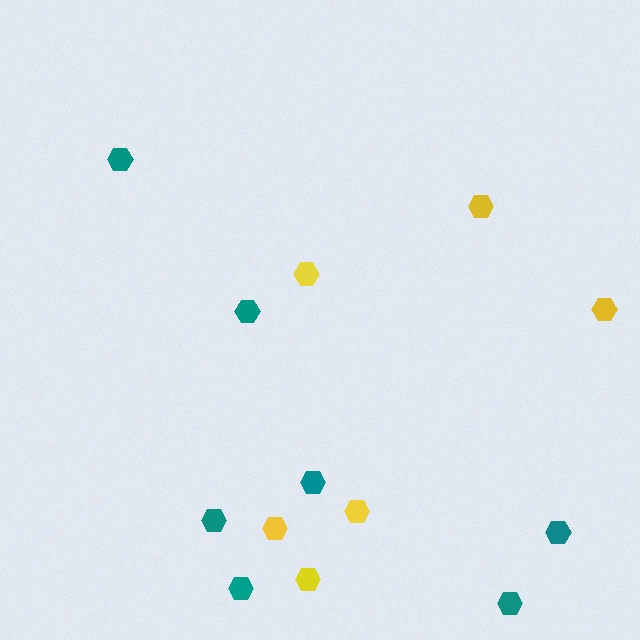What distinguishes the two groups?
There are 2 groups: one group of teal hexagons (7) and one group of yellow hexagons (6).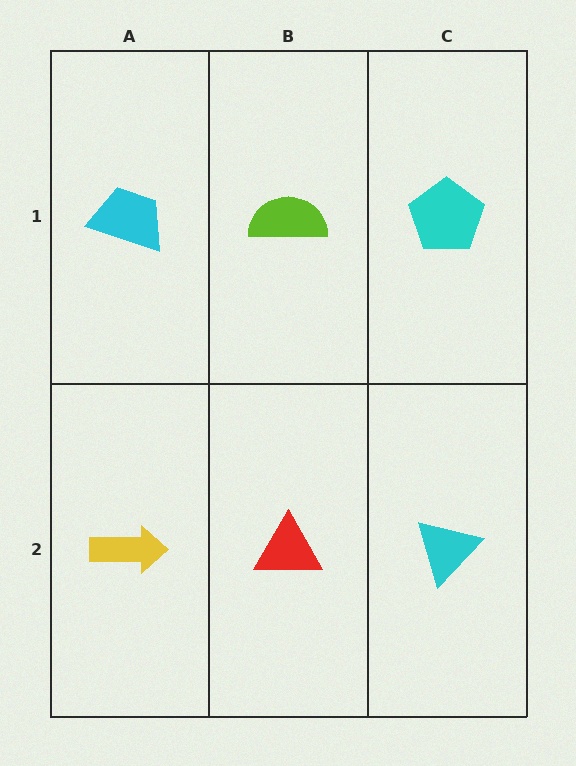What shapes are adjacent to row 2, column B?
A lime semicircle (row 1, column B), a yellow arrow (row 2, column A), a cyan triangle (row 2, column C).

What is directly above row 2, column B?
A lime semicircle.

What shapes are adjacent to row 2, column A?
A cyan trapezoid (row 1, column A), a red triangle (row 2, column B).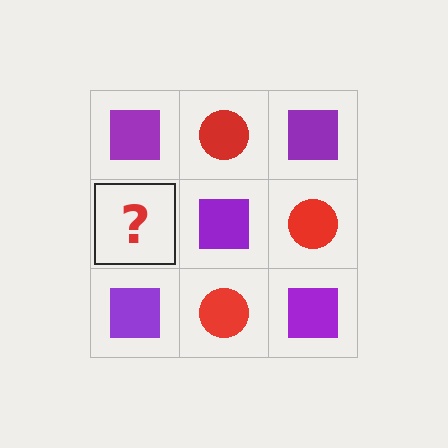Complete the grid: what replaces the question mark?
The question mark should be replaced with a red circle.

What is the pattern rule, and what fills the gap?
The rule is that it alternates purple square and red circle in a checkerboard pattern. The gap should be filled with a red circle.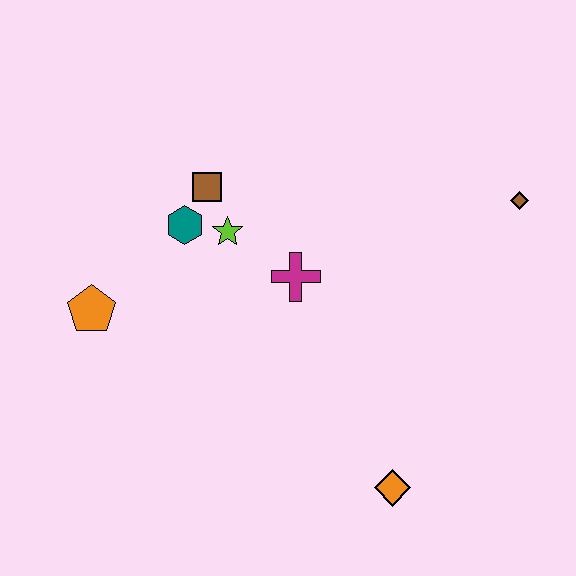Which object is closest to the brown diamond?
The magenta cross is closest to the brown diamond.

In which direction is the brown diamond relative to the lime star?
The brown diamond is to the right of the lime star.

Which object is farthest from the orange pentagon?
The brown diamond is farthest from the orange pentagon.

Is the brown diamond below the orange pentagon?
No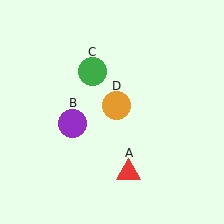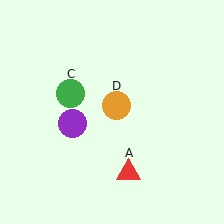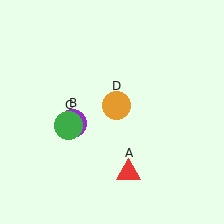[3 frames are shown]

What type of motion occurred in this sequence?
The green circle (object C) rotated counterclockwise around the center of the scene.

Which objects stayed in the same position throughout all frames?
Red triangle (object A) and purple circle (object B) and orange circle (object D) remained stationary.